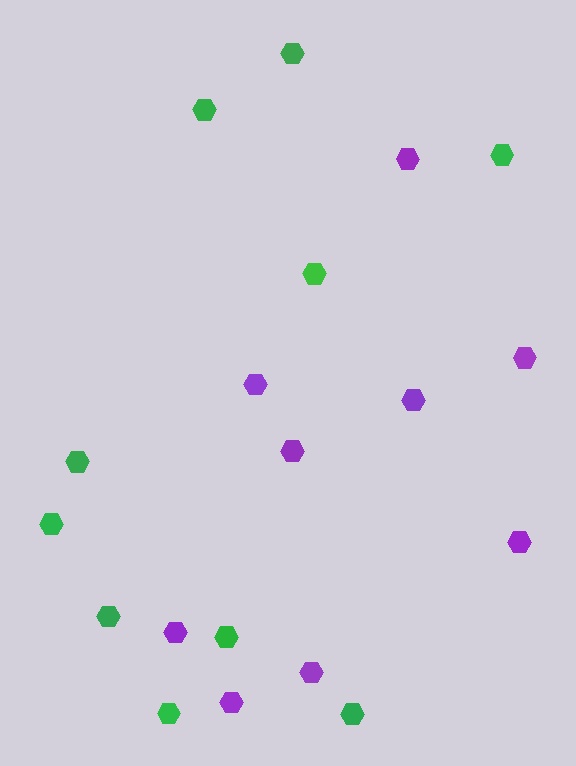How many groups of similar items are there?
There are 2 groups: one group of purple hexagons (9) and one group of green hexagons (10).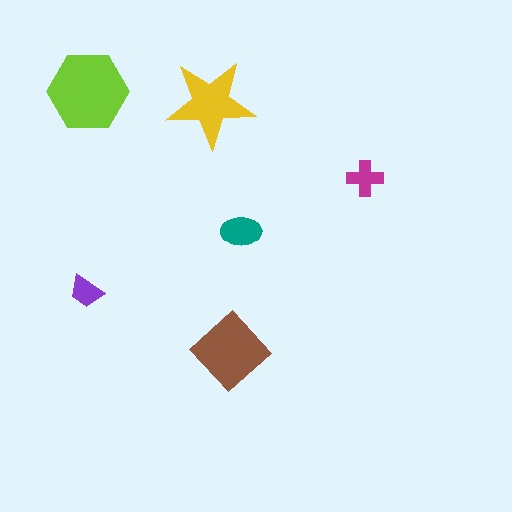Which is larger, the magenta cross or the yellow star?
The yellow star.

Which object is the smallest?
The purple trapezoid.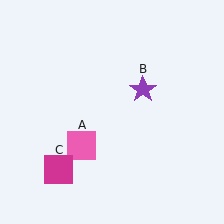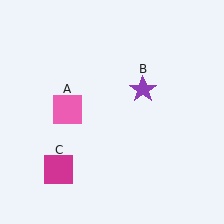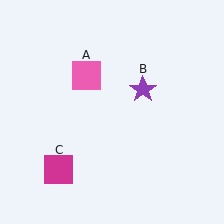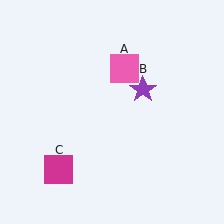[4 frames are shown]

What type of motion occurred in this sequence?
The pink square (object A) rotated clockwise around the center of the scene.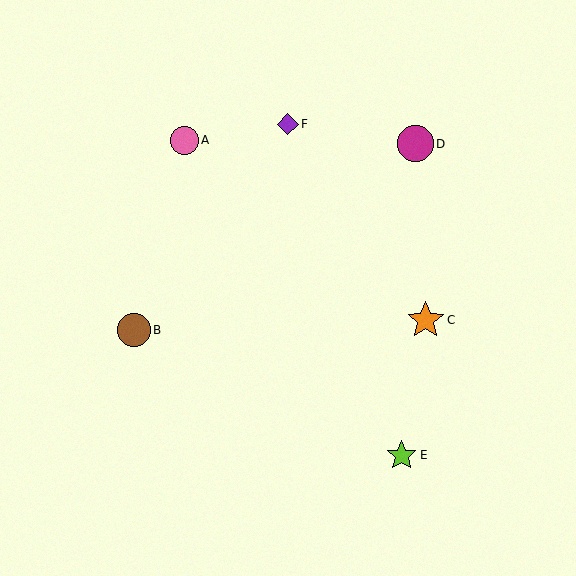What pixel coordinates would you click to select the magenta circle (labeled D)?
Click at (415, 144) to select the magenta circle D.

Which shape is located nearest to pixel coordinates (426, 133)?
The magenta circle (labeled D) at (415, 144) is nearest to that location.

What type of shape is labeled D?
Shape D is a magenta circle.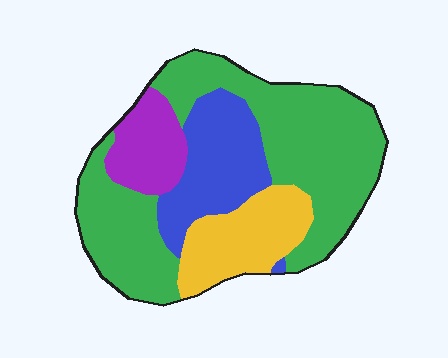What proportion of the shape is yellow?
Yellow covers 17% of the shape.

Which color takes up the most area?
Green, at roughly 55%.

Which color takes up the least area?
Purple, at roughly 10%.